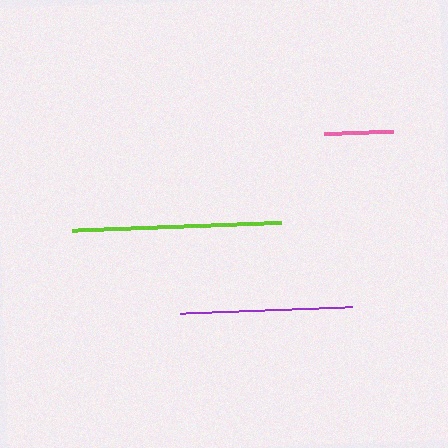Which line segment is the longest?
The lime line is the longest at approximately 209 pixels.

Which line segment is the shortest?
The pink line is the shortest at approximately 70 pixels.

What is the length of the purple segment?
The purple segment is approximately 172 pixels long.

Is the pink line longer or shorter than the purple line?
The purple line is longer than the pink line.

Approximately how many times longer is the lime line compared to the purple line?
The lime line is approximately 1.2 times the length of the purple line.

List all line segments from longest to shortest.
From longest to shortest: lime, purple, pink.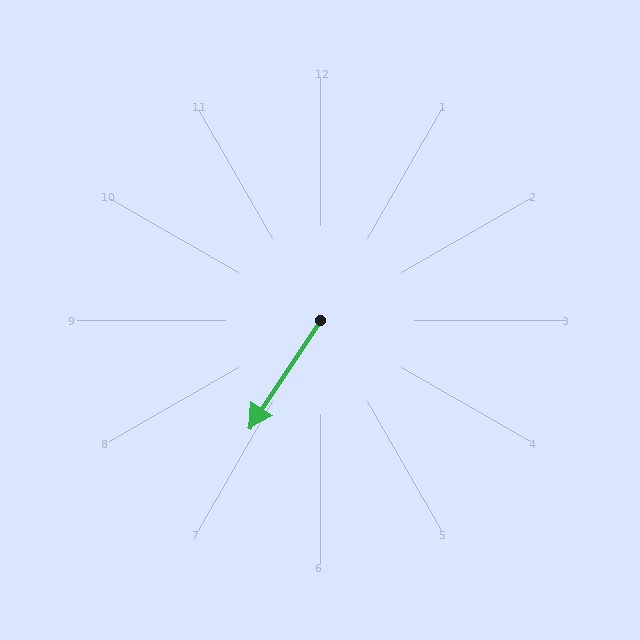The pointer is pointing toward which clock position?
Roughly 7 o'clock.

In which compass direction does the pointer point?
Southwest.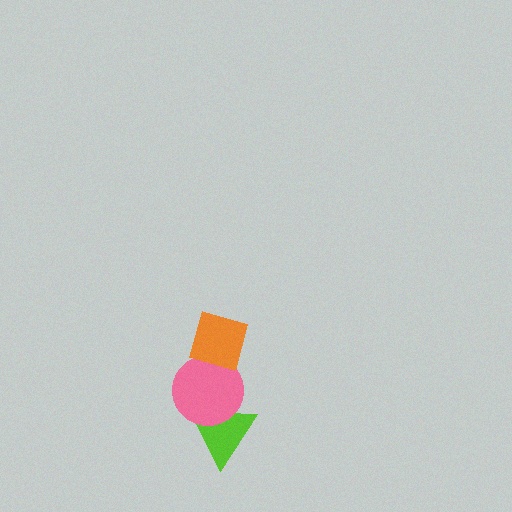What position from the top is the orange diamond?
The orange diamond is 1st from the top.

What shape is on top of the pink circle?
The orange diamond is on top of the pink circle.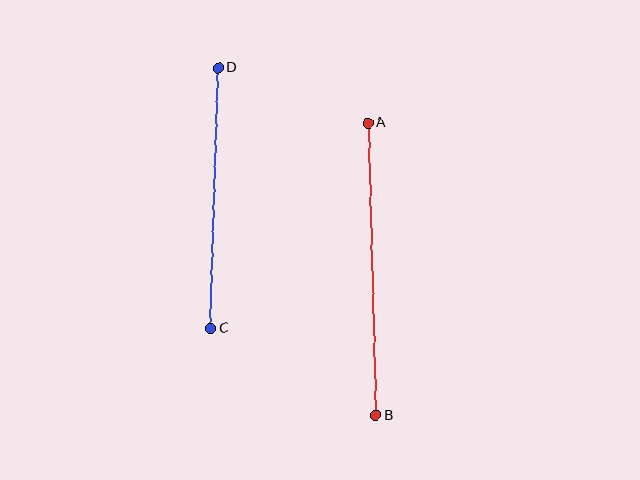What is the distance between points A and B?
The distance is approximately 292 pixels.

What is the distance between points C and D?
The distance is approximately 261 pixels.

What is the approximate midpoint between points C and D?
The midpoint is at approximately (215, 198) pixels.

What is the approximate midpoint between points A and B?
The midpoint is at approximately (372, 269) pixels.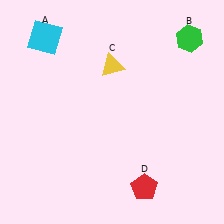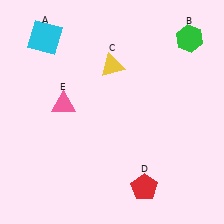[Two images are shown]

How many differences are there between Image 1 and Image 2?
There is 1 difference between the two images.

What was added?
A pink triangle (E) was added in Image 2.